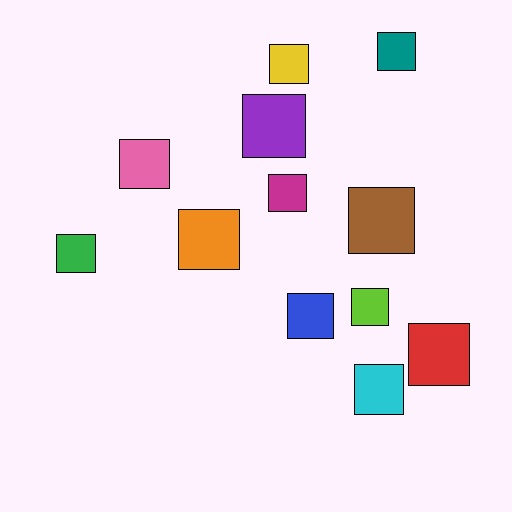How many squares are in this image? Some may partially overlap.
There are 12 squares.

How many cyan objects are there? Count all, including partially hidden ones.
There is 1 cyan object.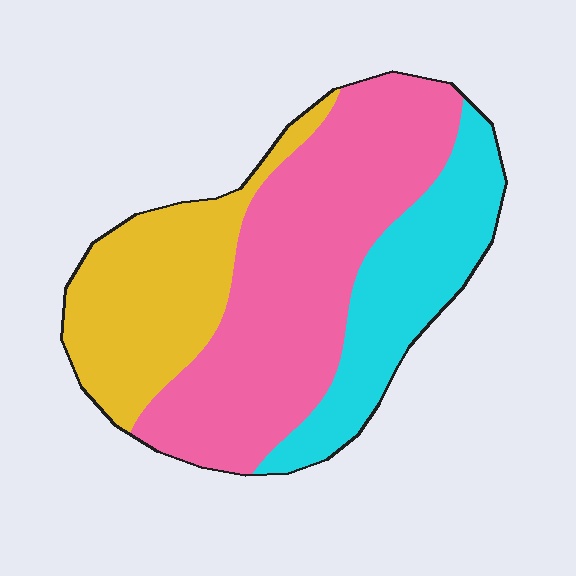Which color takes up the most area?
Pink, at roughly 50%.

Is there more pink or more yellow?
Pink.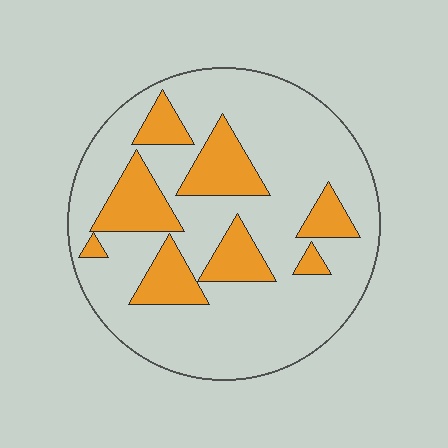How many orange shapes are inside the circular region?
8.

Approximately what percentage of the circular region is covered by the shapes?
Approximately 25%.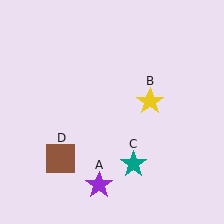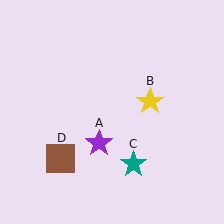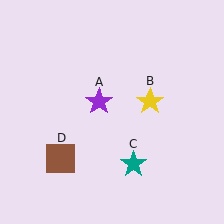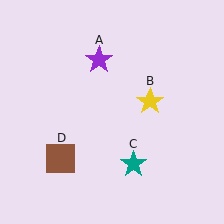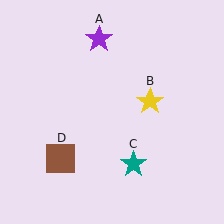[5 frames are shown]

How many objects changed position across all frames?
1 object changed position: purple star (object A).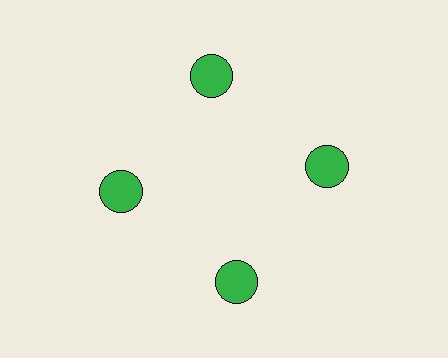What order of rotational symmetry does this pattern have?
This pattern has 4-fold rotational symmetry.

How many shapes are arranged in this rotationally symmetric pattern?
There are 4 shapes, arranged in 4 groups of 1.